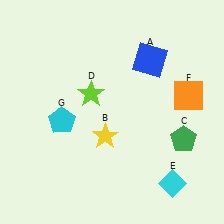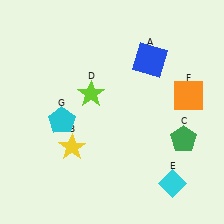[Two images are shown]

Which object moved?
The yellow star (B) moved left.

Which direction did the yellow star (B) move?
The yellow star (B) moved left.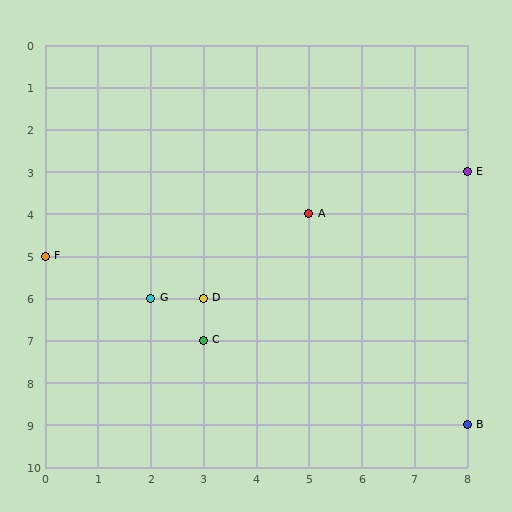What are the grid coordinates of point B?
Point B is at grid coordinates (8, 9).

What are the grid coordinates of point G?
Point G is at grid coordinates (2, 6).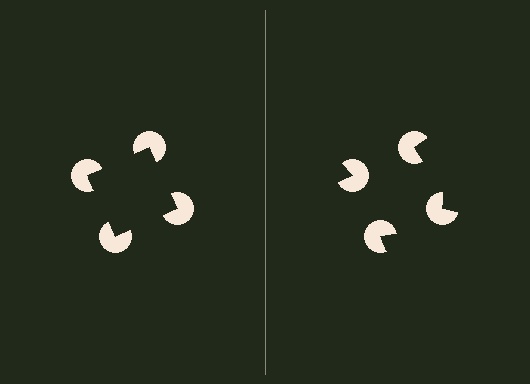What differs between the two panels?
The pac-man discs are positioned identically on both sides; only the wedge orientations differ. On the left they align to a square; on the right they are misaligned.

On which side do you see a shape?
An illusory square appears on the left side. On the right side the wedge cuts are rotated, so no coherent shape forms.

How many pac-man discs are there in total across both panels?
8 — 4 on each side.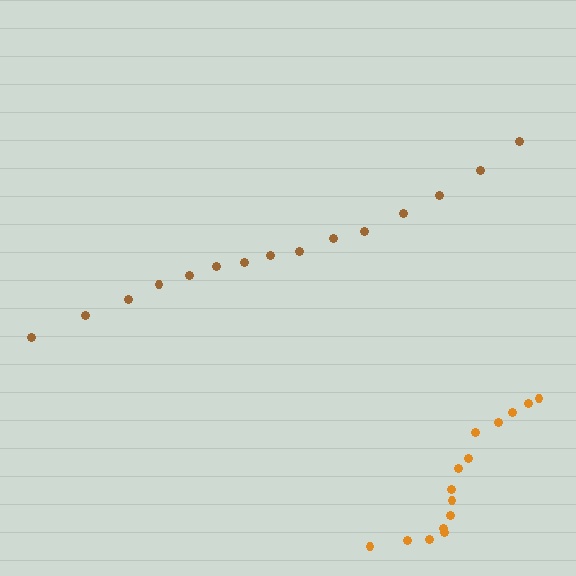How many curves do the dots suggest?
There are 2 distinct paths.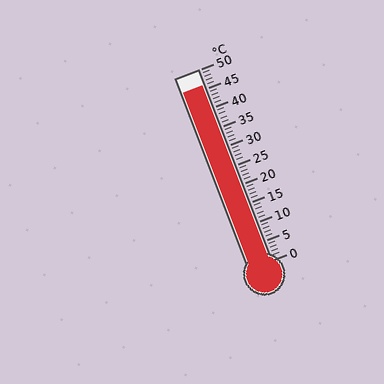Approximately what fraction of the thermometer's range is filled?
The thermometer is filled to approximately 90% of its range.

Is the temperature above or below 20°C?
The temperature is above 20°C.